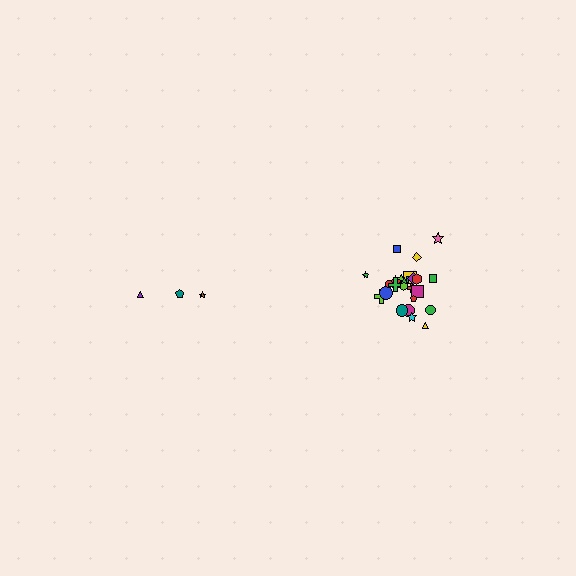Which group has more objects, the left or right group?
The right group.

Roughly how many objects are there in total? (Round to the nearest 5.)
Roughly 30 objects in total.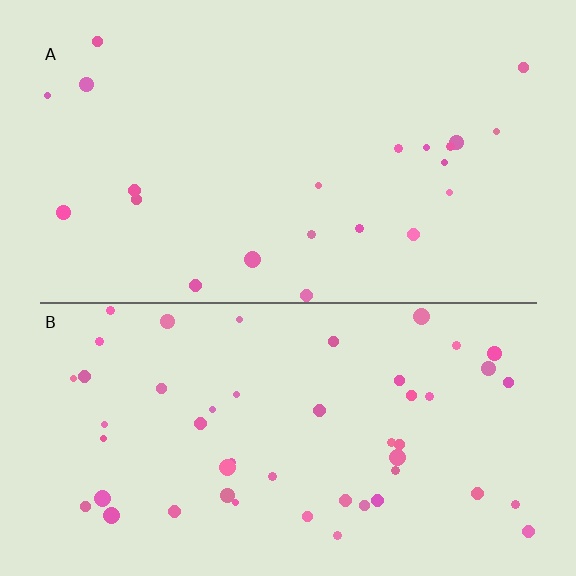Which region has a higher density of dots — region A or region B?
B (the bottom).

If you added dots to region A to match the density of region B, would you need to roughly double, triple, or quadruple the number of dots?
Approximately double.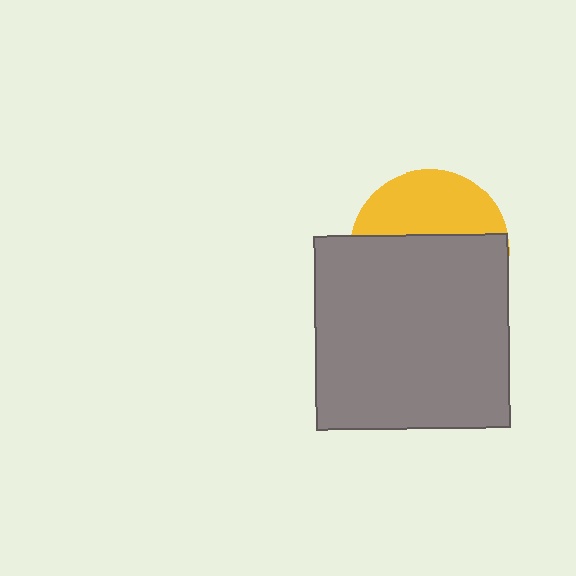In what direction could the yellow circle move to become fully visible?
The yellow circle could move up. That would shift it out from behind the gray square entirely.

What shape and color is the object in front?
The object in front is a gray square.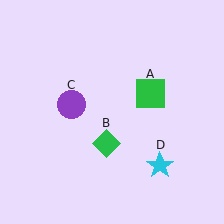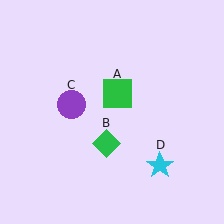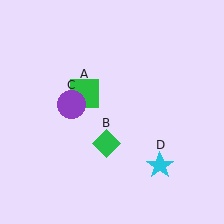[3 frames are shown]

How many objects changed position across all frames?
1 object changed position: green square (object A).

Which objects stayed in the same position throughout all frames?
Green diamond (object B) and purple circle (object C) and cyan star (object D) remained stationary.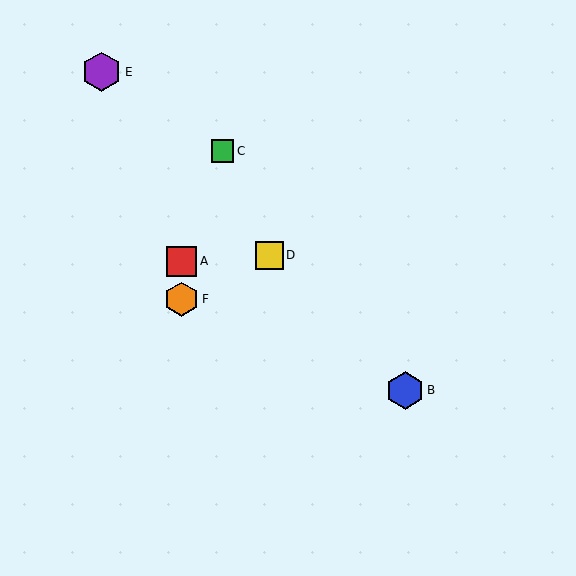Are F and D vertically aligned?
No, F is at x≈182 and D is at x≈269.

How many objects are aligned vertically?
2 objects (A, F) are aligned vertically.